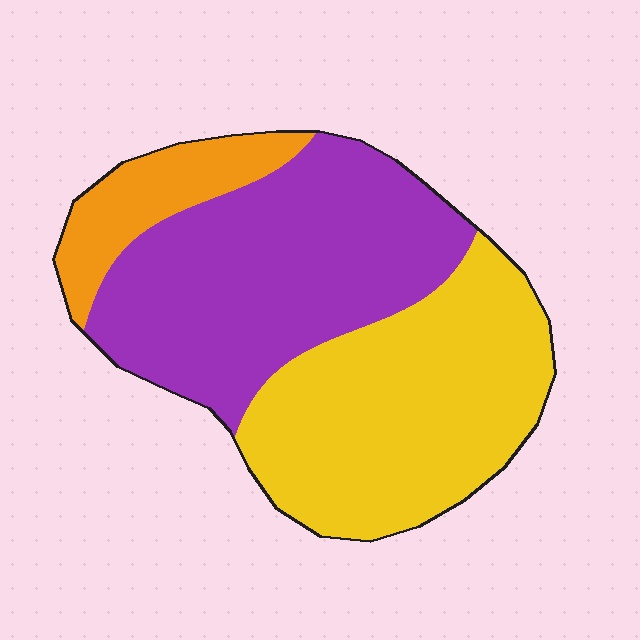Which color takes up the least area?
Orange, at roughly 10%.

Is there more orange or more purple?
Purple.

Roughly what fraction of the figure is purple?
Purple covers about 45% of the figure.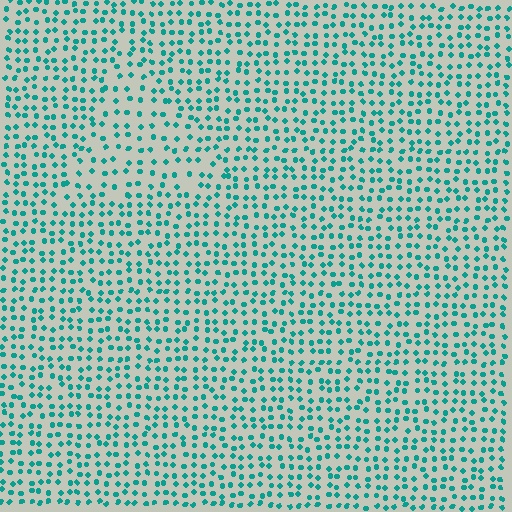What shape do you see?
I see a triangle.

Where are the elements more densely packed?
The elements are more densely packed outside the triangle boundary.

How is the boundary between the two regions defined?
The boundary is defined by a change in element density (approximately 1.6x ratio). All elements are the same color, size, and shape.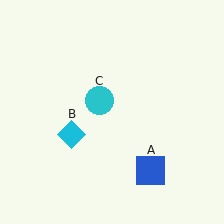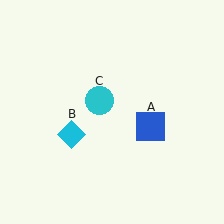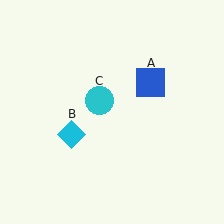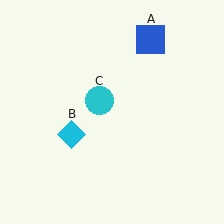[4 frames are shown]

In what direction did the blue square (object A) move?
The blue square (object A) moved up.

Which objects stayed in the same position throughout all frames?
Cyan diamond (object B) and cyan circle (object C) remained stationary.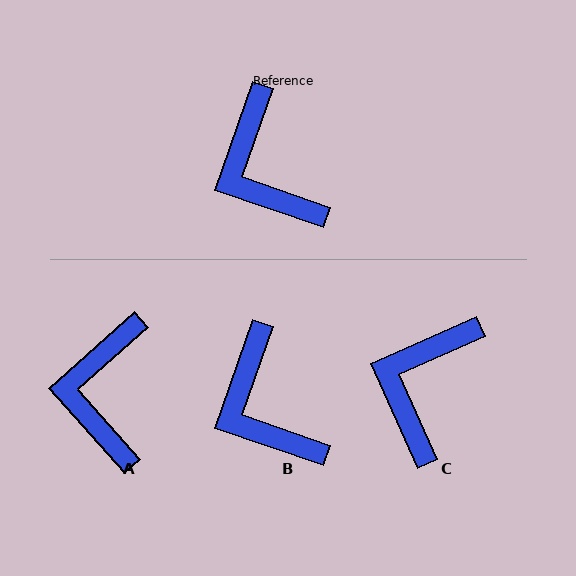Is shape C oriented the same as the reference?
No, it is off by about 47 degrees.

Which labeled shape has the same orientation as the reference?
B.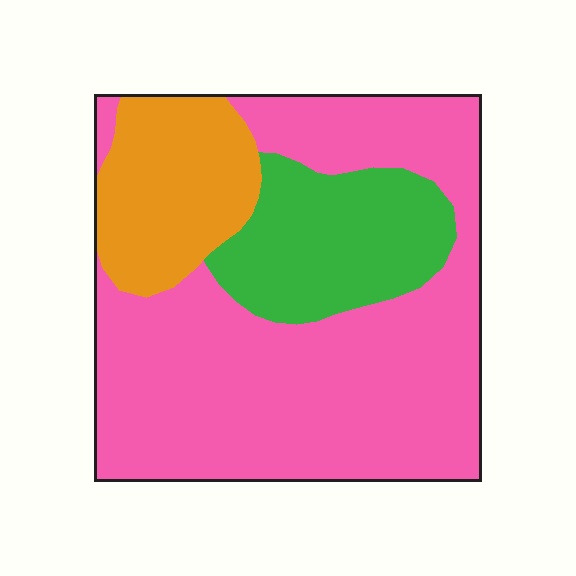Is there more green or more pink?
Pink.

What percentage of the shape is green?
Green takes up about one fifth (1/5) of the shape.